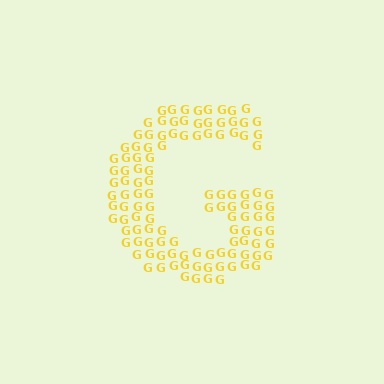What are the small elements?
The small elements are letter G's.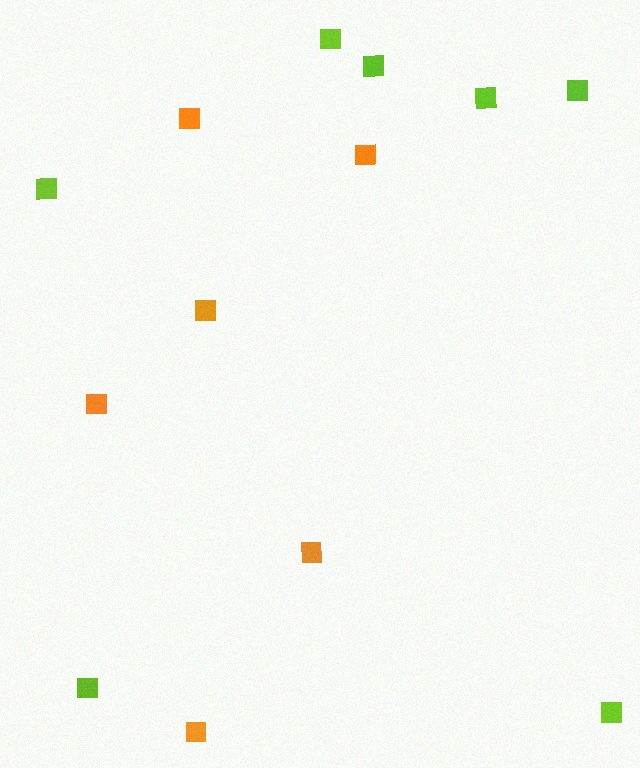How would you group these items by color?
There are 2 groups: one group of lime squares (7) and one group of orange squares (6).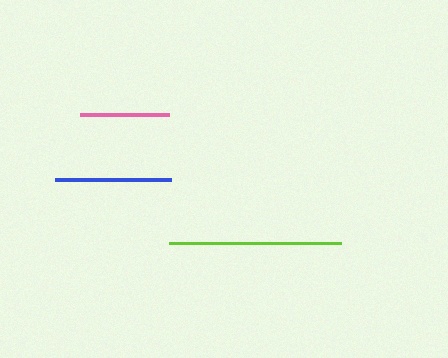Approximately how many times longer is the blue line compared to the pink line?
The blue line is approximately 1.3 times the length of the pink line.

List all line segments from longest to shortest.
From longest to shortest: lime, blue, pink.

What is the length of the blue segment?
The blue segment is approximately 115 pixels long.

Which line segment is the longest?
The lime line is the longest at approximately 171 pixels.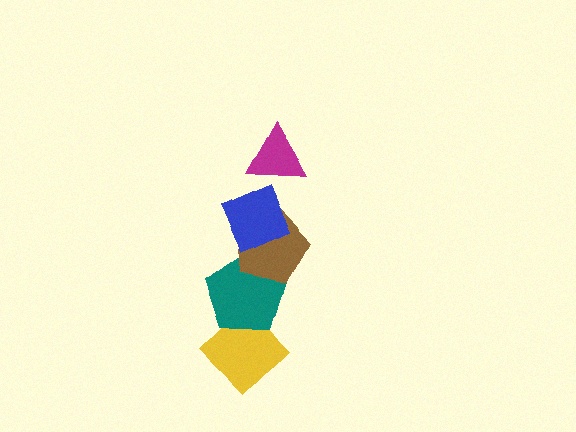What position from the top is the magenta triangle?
The magenta triangle is 1st from the top.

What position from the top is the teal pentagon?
The teal pentagon is 4th from the top.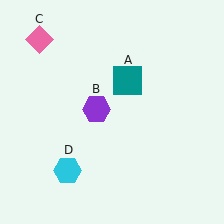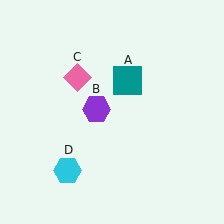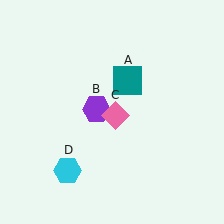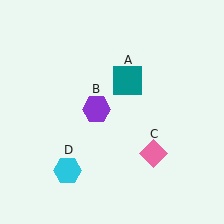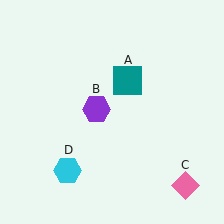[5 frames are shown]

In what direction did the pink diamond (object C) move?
The pink diamond (object C) moved down and to the right.